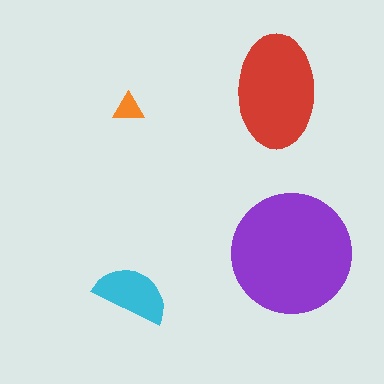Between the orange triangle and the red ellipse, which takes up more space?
The red ellipse.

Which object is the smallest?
The orange triangle.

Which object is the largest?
The purple circle.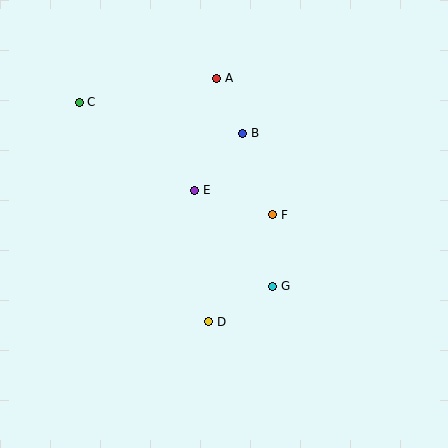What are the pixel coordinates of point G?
Point G is at (273, 286).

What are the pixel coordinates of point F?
Point F is at (273, 215).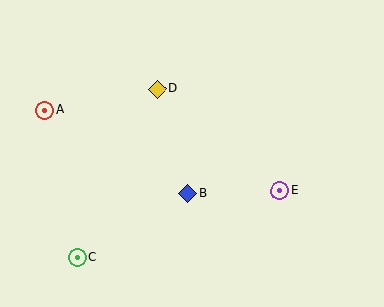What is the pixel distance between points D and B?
The distance between D and B is 109 pixels.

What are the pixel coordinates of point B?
Point B is at (188, 193).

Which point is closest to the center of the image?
Point B at (188, 193) is closest to the center.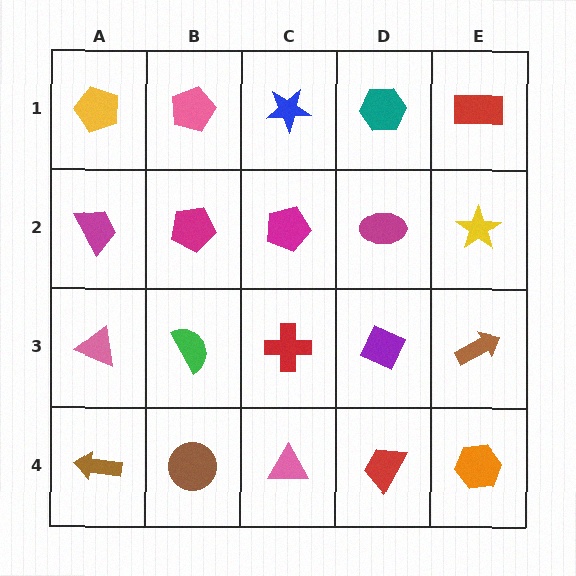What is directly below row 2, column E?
A brown arrow.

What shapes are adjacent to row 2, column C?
A blue star (row 1, column C), a red cross (row 3, column C), a magenta pentagon (row 2, column B), a magenta ellipse (row 2, column D).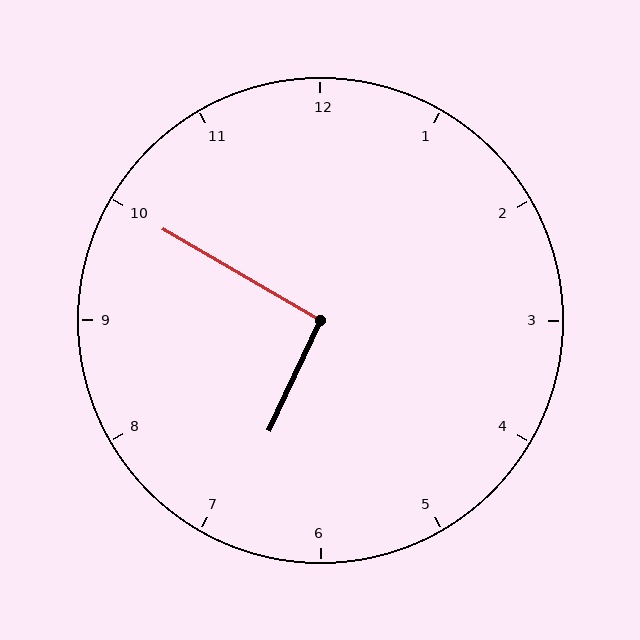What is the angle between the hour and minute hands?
Approximately 95 degrees.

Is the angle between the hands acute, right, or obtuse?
It is right.